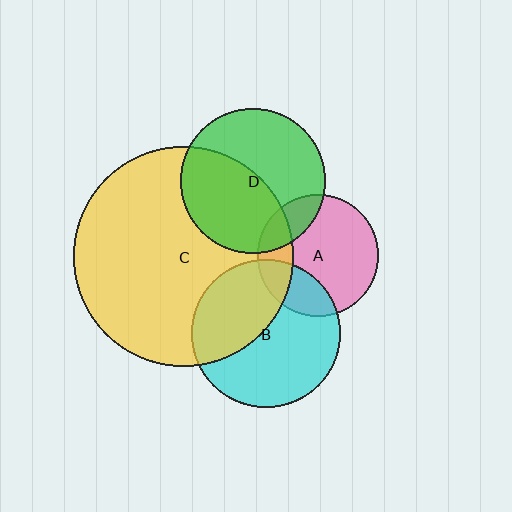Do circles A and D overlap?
Yes.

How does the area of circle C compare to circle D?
Approximately 2.3 times.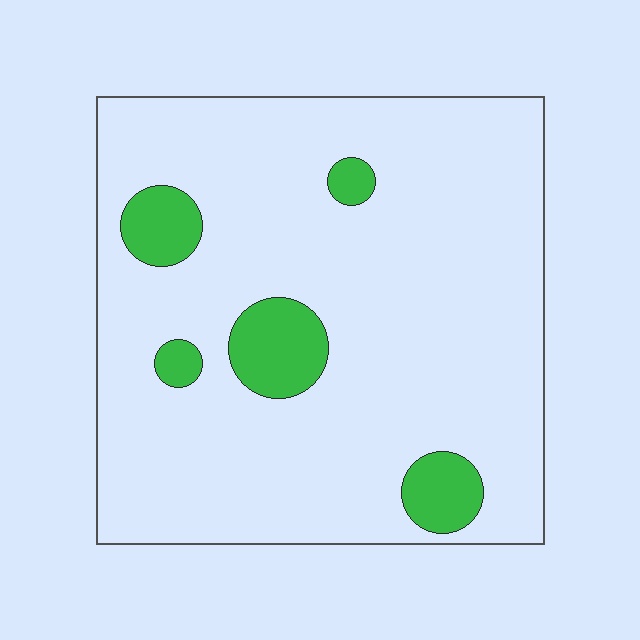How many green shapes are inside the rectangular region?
5.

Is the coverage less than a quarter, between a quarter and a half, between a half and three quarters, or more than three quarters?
Less than a quarter.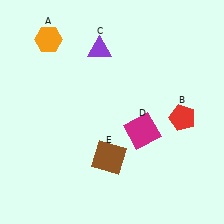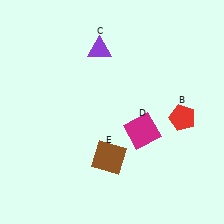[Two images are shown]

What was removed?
The orange hexagon (A) was removed in Image 2.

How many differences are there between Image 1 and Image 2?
There is 1 difference between the two images.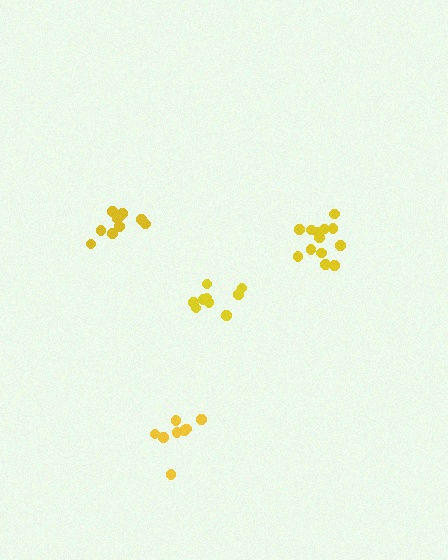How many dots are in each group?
Group 1: 9 dots, Group 2: 13 dots, Group 3: 8 dots, Group 4: 10 dots (40 total).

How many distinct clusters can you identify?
There are 4 distinct clusters.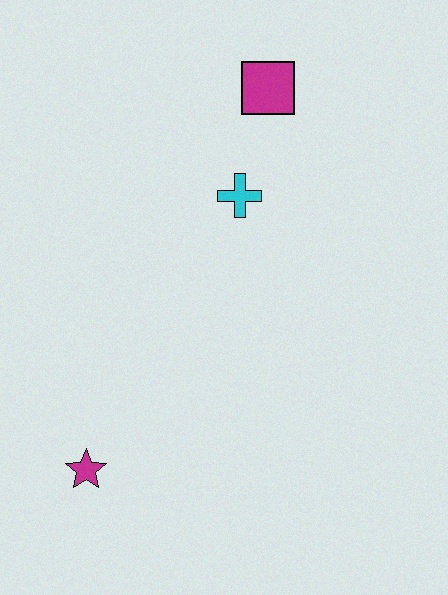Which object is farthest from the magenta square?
The magenta star is farthest from the magenta square.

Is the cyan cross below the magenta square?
Yes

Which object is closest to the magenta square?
The cyan cross is closest to the magenta square.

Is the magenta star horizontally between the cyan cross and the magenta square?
No